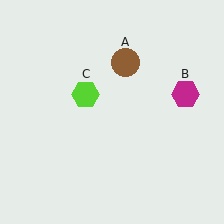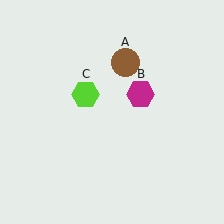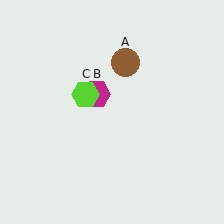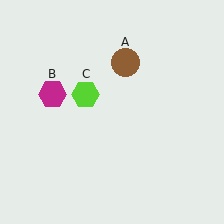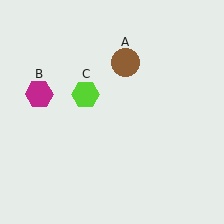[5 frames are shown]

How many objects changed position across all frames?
1 object changed position: magenta hexagon (object B).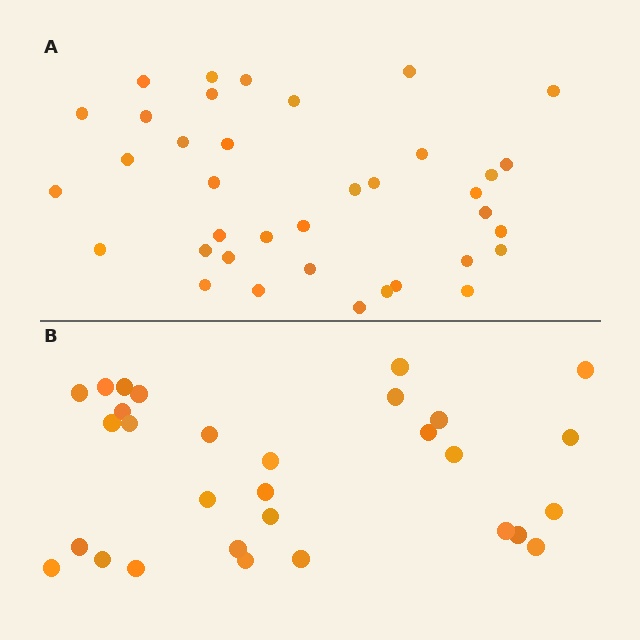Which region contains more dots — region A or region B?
Region A (the top region) has more dots.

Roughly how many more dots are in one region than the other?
Region A has roughly 8 or so more dots than region B.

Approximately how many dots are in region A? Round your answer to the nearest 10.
About 40 dots. (The exact count is 37, which rounds to 40.)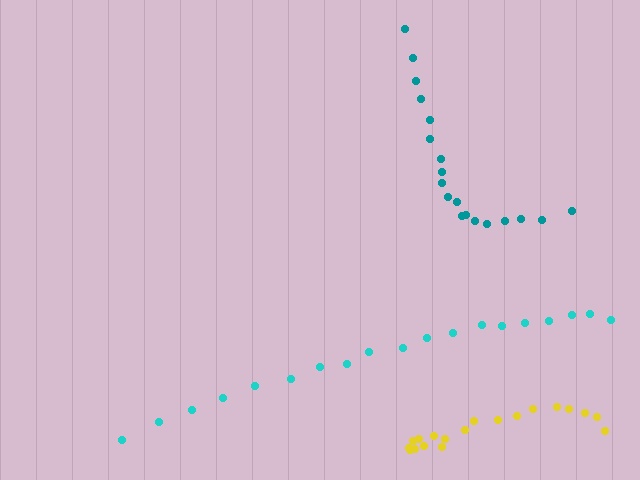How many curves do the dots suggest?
There are 3 distinct paths.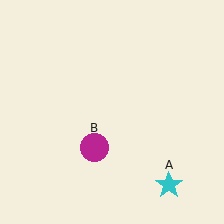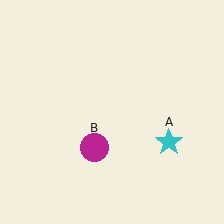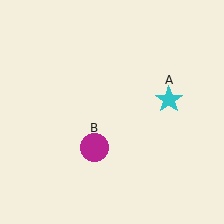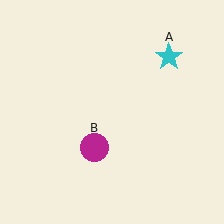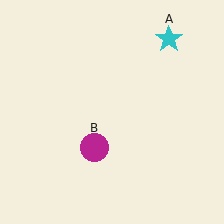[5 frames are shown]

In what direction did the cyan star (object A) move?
The cyan star (object A) moved up.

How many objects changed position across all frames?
1 object changed position: cyan star (object A).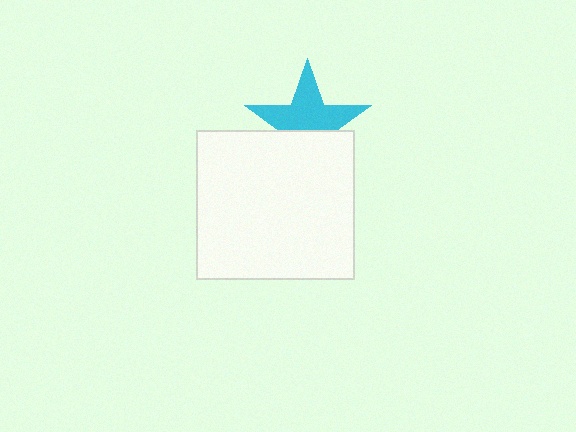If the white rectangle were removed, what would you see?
You would see the complete cyan star.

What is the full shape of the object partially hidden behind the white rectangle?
The partially hidden object is a cyan star.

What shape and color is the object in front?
The object in front is a white rectangle.